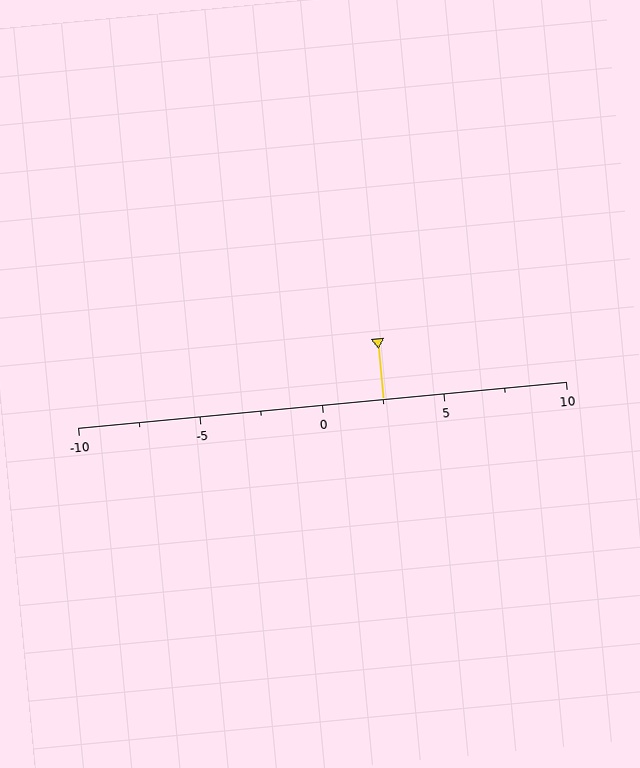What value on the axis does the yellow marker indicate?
The marker indicates approximately 2.5.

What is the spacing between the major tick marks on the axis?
The major ticks are spaced 5 apart.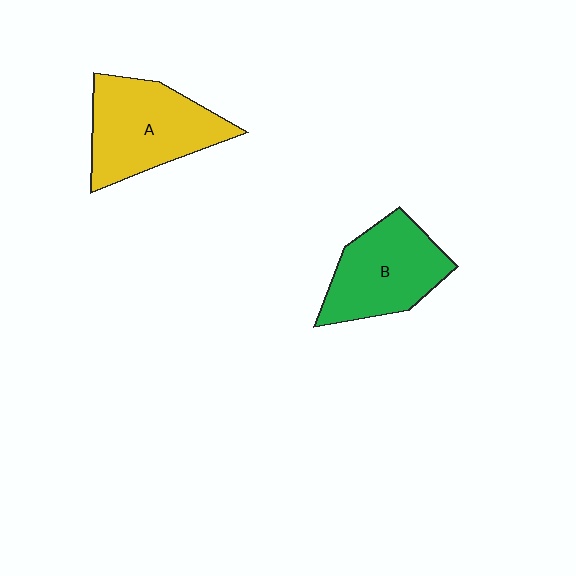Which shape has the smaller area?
Shape B (green).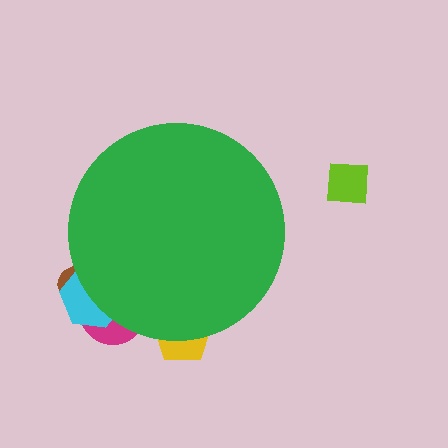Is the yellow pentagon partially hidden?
Yes, the yellow pentagon is partially hidden behind the green circle.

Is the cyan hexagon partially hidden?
Yes, the cyan hexagon is partially hidden behind the green circle.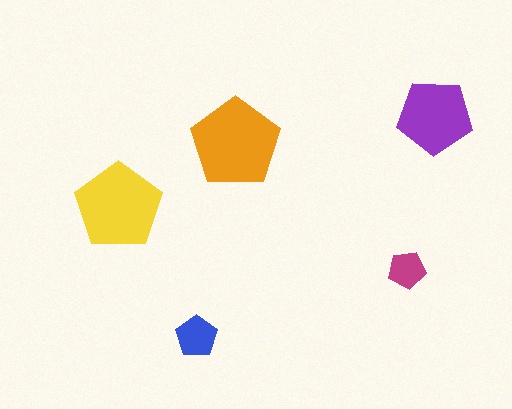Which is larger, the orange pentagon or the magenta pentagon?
The orange one.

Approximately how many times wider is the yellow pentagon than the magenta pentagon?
About 2.5 times wider.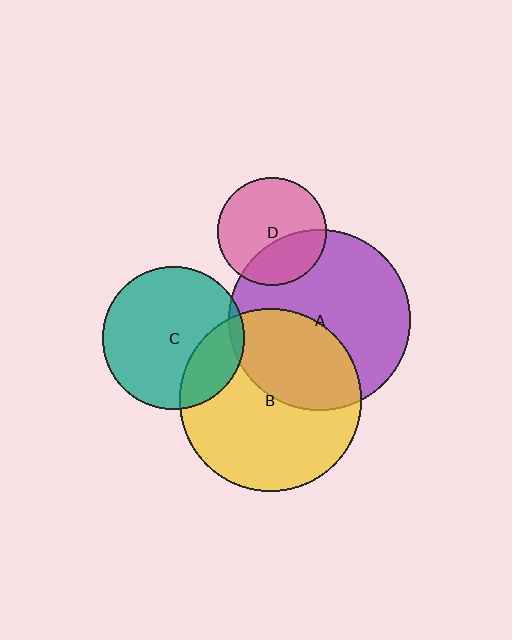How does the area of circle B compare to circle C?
Approximately 1.6 times.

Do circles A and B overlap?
Yes.